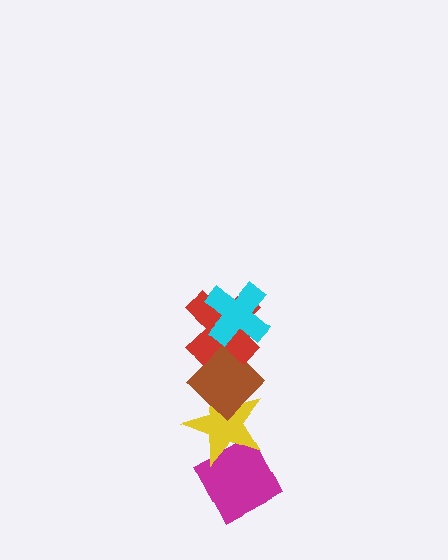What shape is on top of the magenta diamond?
The yellow star is on top of the magenta diamond.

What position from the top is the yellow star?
The yellow star is 4th from the top.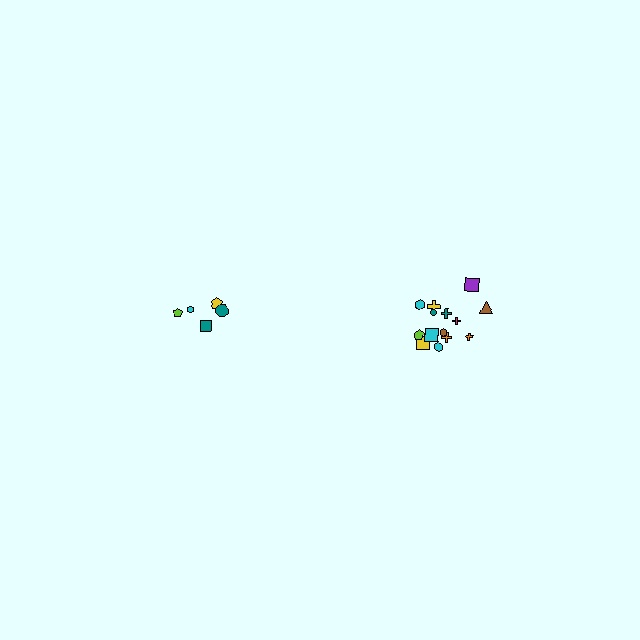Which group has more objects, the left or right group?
The right group.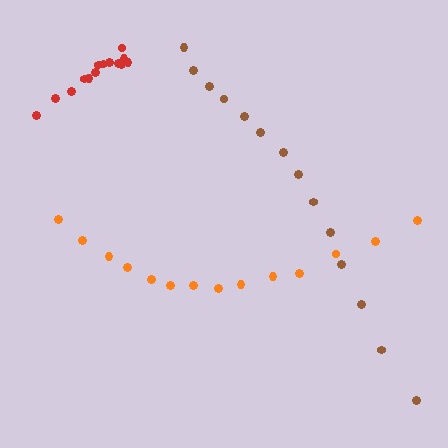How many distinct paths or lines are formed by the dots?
There are 3 distinct paths.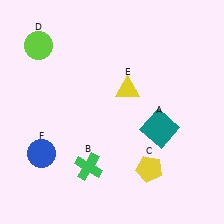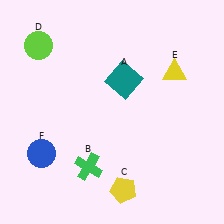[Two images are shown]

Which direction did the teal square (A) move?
The teal square (A) moved up.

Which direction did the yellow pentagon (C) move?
The yellow pentagon (C) moved left.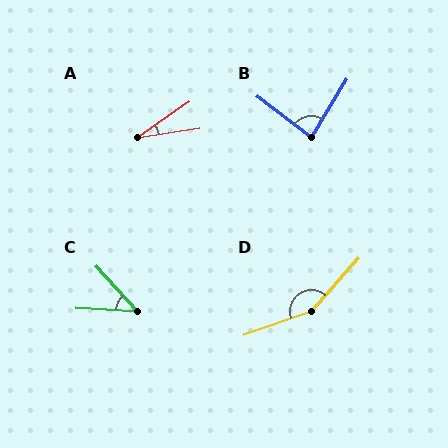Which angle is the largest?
D, at approximately 150 degrees.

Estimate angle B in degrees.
Approximately 85 degrees.